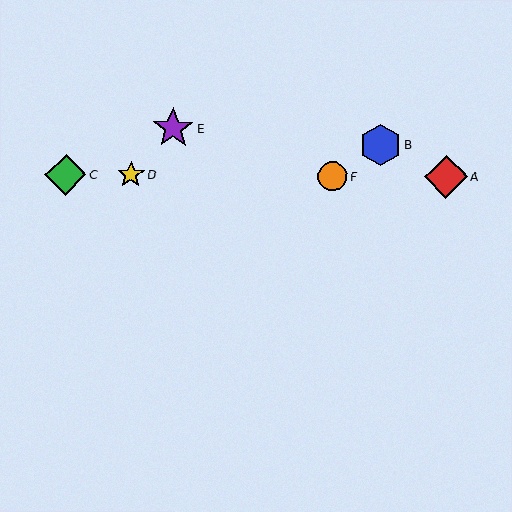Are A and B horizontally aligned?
No, A is at y≈177 and B is at y≈145.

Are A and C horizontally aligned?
Yes, both are at y≈177.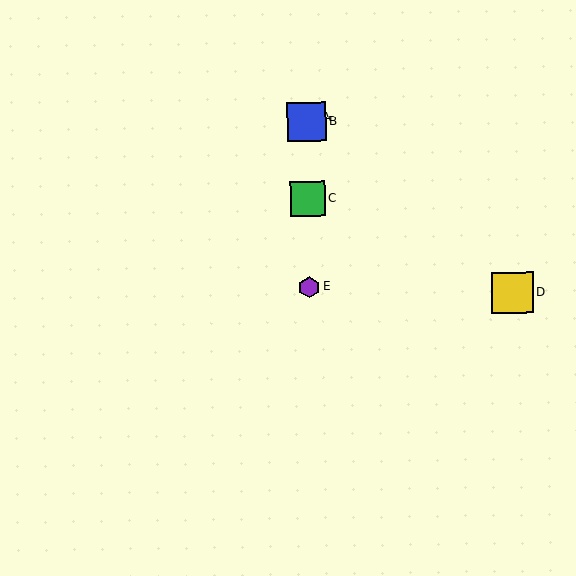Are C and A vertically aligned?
Yes, both are at x≈308.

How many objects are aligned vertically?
4 objects (A, B, C, E) are aligned vertically.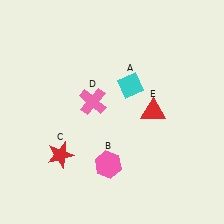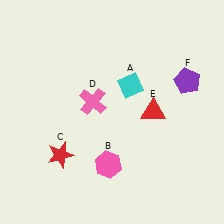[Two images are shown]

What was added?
A purple pentagon (F) was added in Image 2.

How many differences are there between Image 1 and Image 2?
There is 1 difference between the two images.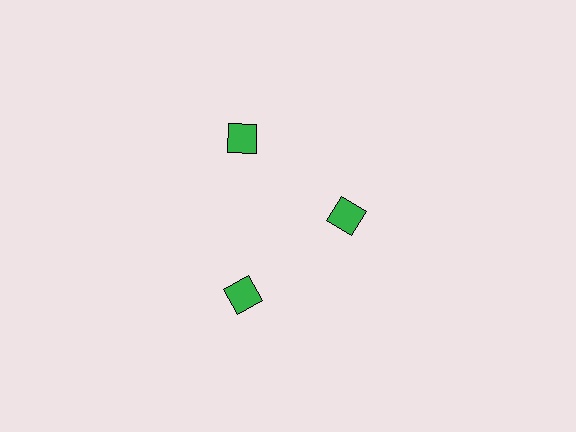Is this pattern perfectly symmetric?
No. The 3 green diamonds are arranged in a ring, but one element near the 3 o'clock position is pulled inward toward the center, breaking the 3-fold rotational symmetry.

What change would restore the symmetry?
The symmetry would be restored by moving it outward, back onto the ring so that all 3 diamonds sit at equal angles and equal distance from the center.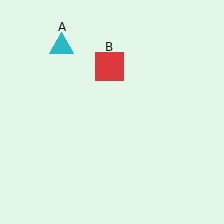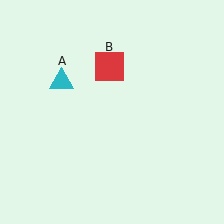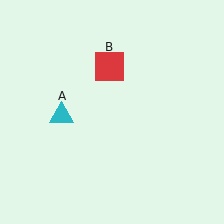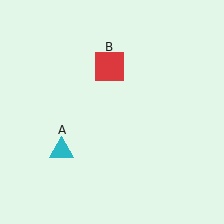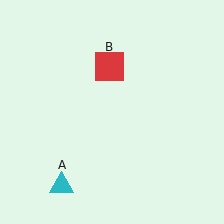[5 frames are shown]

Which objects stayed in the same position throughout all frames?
Red square (object B) remained stationary.